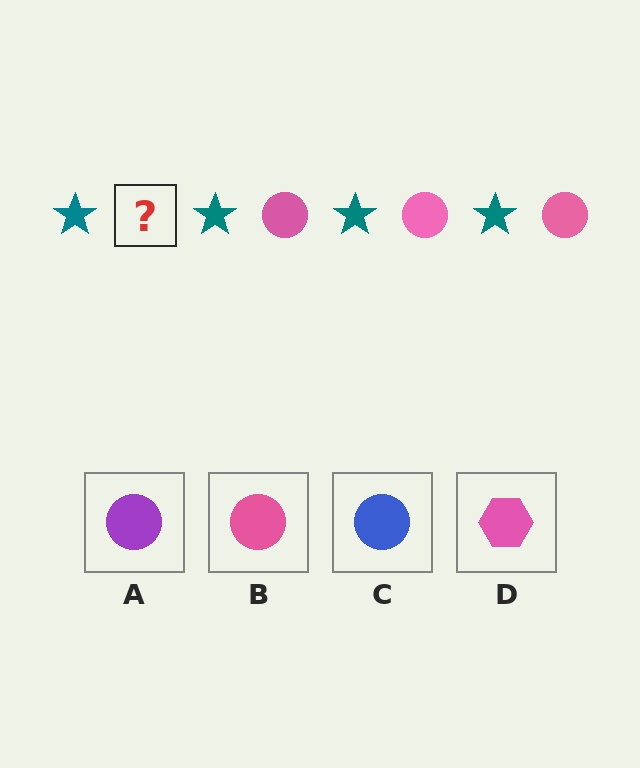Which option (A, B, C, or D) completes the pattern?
B.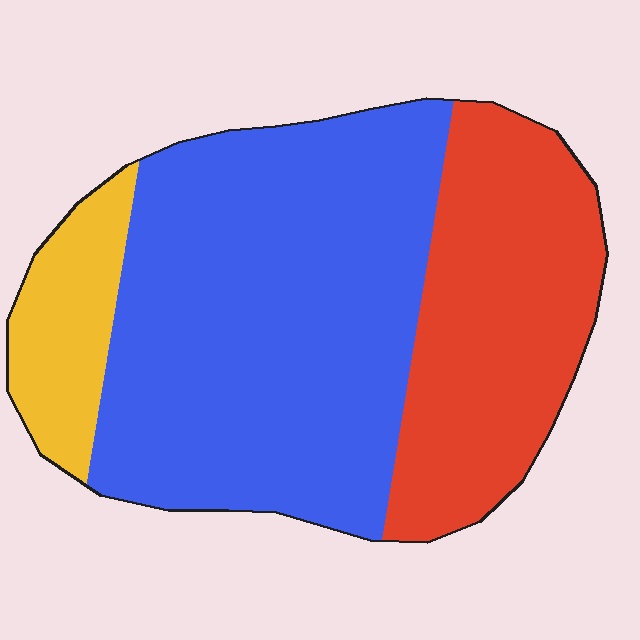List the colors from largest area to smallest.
From largest to smallest: blue, red, yellow.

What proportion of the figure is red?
Red takes up about one third (1/3) of the figure.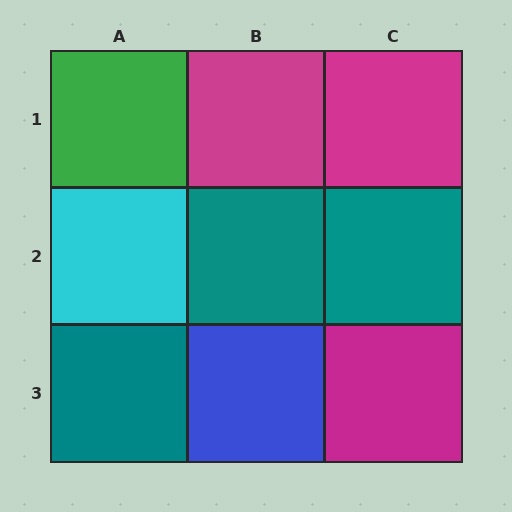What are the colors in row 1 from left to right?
Green, magenta, magenta.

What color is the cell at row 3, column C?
Magenta.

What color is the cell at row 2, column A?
Cyan.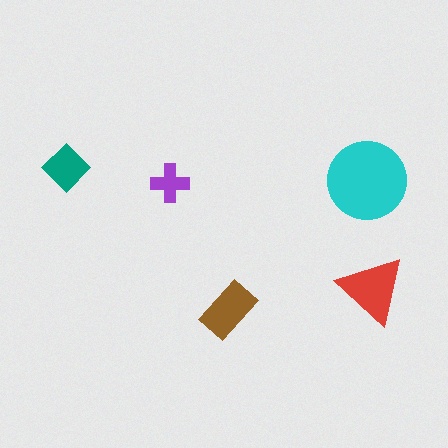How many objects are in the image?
There are 5 objects in the image.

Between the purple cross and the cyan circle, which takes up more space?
The cyan circle.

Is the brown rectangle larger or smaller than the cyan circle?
Smaller.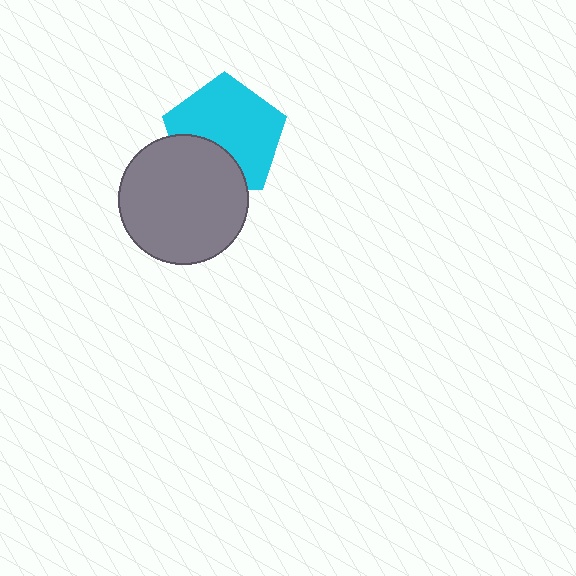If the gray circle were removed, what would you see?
You would see the complete cyan pentagon.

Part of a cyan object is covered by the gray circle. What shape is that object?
It is a pentagon.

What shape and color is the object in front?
The object in front is a gray circle.